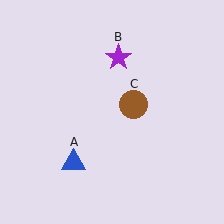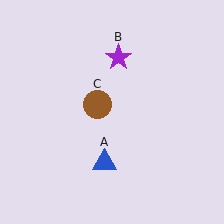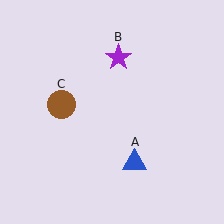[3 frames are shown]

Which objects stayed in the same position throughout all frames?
Purple star (object B) remained stationary.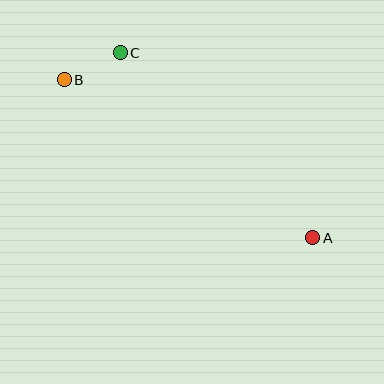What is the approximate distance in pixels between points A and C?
The distance between A and C is approximately 267 pixels.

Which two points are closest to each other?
Points B and C are closest to each other.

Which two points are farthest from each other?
Points A and B are farthest from each other.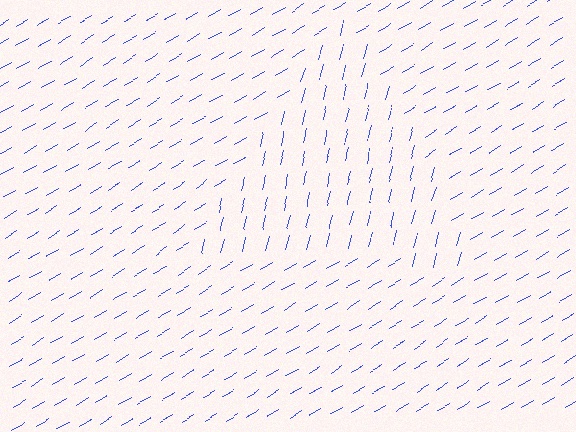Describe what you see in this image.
The image is filled with small blue line segments. A triangle region in the image has lines oriented differently from the surrounding lines, creating a visible texture boundary.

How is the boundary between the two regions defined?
The boundary is defined purely by a change in line orientation (approximately 45 degrees difference). All lines are the same color and thickness.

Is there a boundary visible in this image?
Yes, there is a texture boundary formed by a change in line orientation.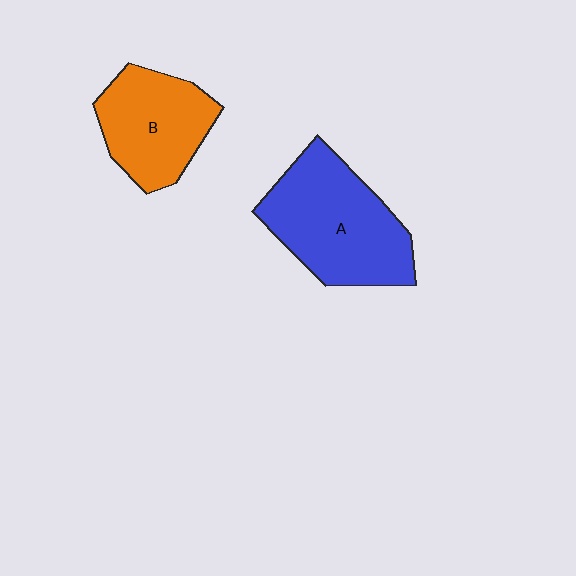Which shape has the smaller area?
Shape B (orange).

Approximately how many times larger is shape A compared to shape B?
Approximately 1.4 times.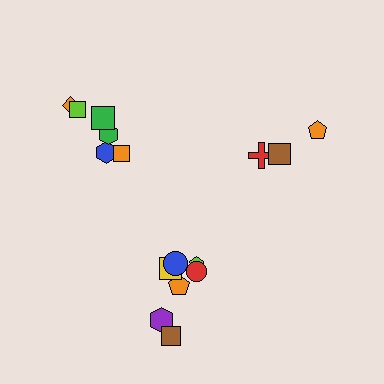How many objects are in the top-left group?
There are 6 objects.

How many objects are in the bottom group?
There are 7 objects.